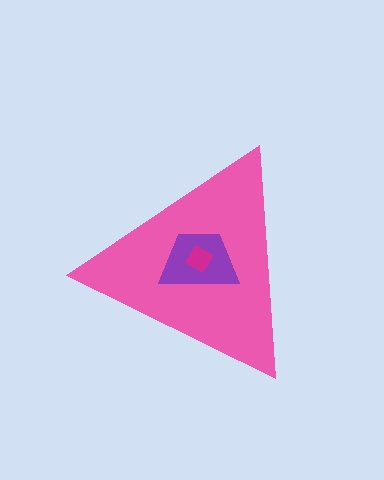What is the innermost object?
The magenta diamond.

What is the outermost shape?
The pink triangle.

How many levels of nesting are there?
3.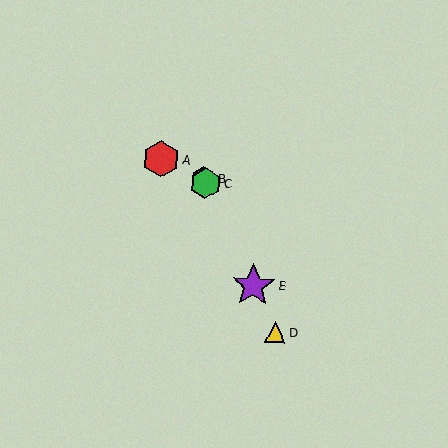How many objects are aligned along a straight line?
4 objects (B, C, D, E) are aligned along a straight line.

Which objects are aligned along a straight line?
Objects B, C, D, E are aligned along a straight line.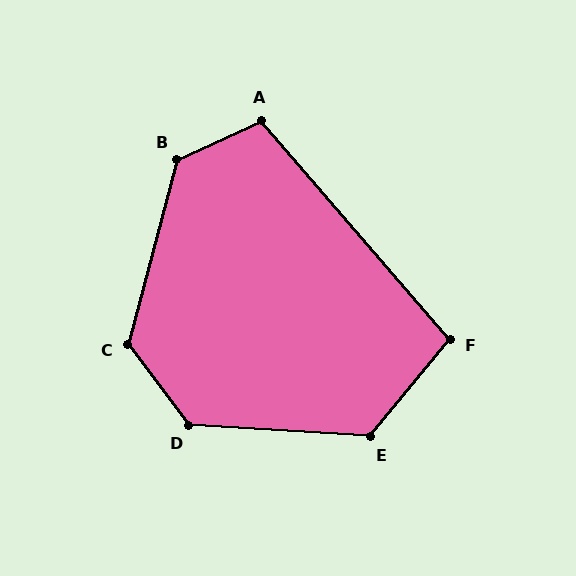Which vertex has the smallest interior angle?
F, at approximately 100 degrees.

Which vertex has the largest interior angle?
D, at approximately 130 degrees.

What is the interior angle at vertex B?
Approximately 130 degrees (obtuse).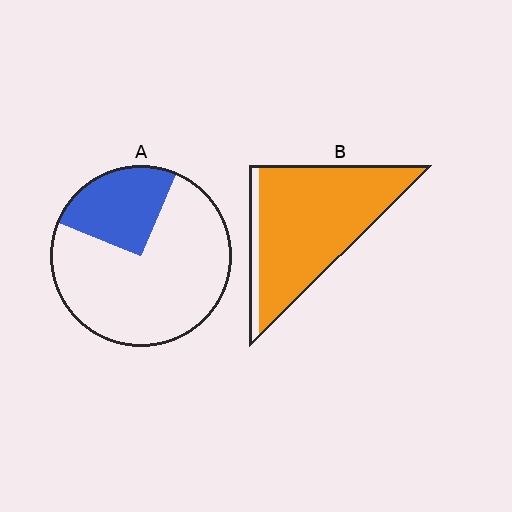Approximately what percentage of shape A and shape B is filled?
A is approximately 25% and B is approximately 90%.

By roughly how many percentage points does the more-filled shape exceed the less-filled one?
By roughly 65 percentage points (B over A).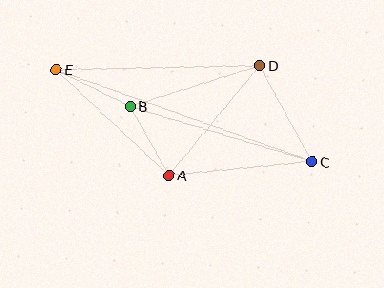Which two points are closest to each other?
Points A and B are closest to each other.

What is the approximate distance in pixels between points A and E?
The distance between A and E is approximately 155 pixels.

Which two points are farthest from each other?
Points C and E are farthest from each other.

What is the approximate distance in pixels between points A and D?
The distance between A and D is approximately 142 pixels.